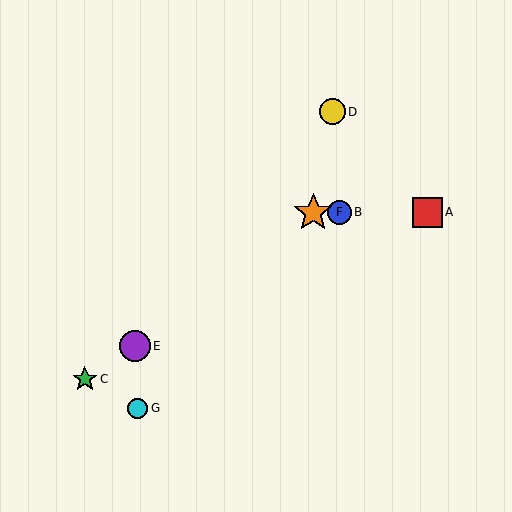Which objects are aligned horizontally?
Objects A, B, F are aligned horizontally.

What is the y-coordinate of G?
Object G is at y≈408.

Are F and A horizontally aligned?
Yes, both are at y≈213.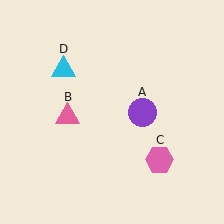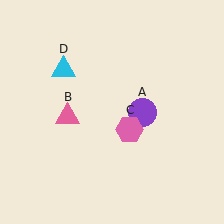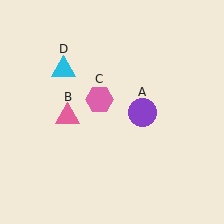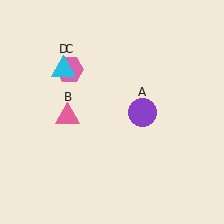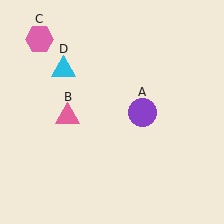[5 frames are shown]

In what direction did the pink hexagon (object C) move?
The pink hexagon (object C) moved up and to the left.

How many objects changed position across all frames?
1 object changed position: pink hexagon (object C).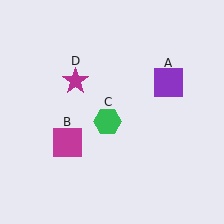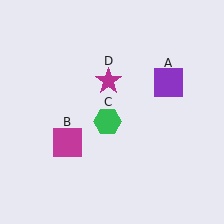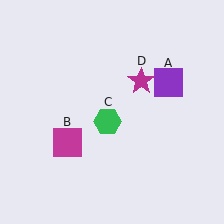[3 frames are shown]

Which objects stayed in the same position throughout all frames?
Purple square (object A) and magenta square (object B) and green hexagon (object C) remained stationary.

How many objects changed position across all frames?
1 object changed position: magenta star (object D).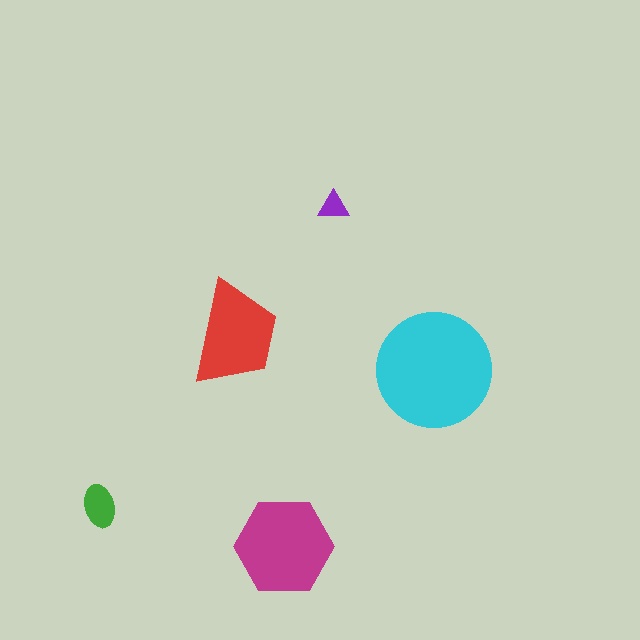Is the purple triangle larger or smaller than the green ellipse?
Smaller.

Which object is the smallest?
The purple triangle.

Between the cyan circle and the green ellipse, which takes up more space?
The cyan circle.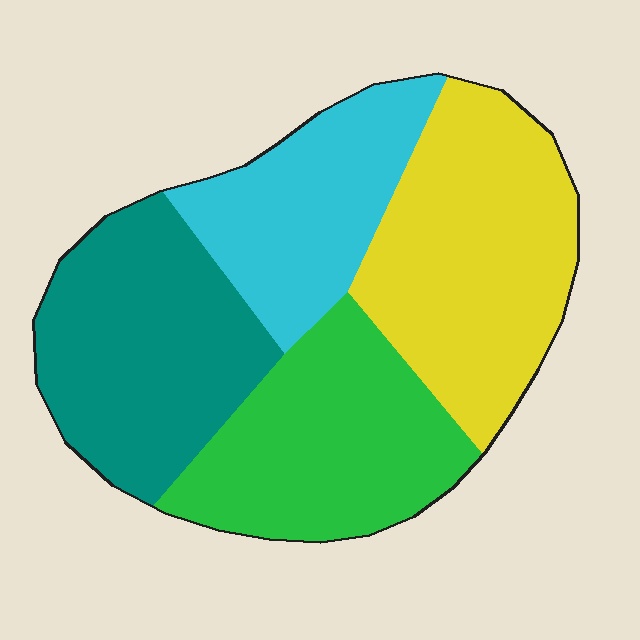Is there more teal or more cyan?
Teal.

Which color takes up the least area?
Cyan, at roughly 20%.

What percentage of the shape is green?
Green takes up about one quarter (1/4) of the shape.